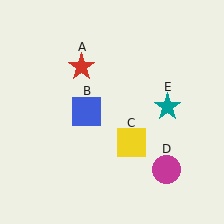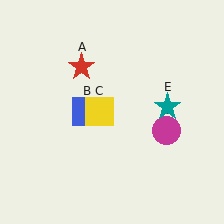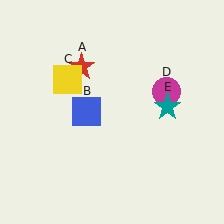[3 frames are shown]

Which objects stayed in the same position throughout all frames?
Red star (object A) and blue square (object B) and teal star (object E) remained stationary.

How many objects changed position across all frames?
2 objects changed position: yellow square (object C), magenta circle (object D).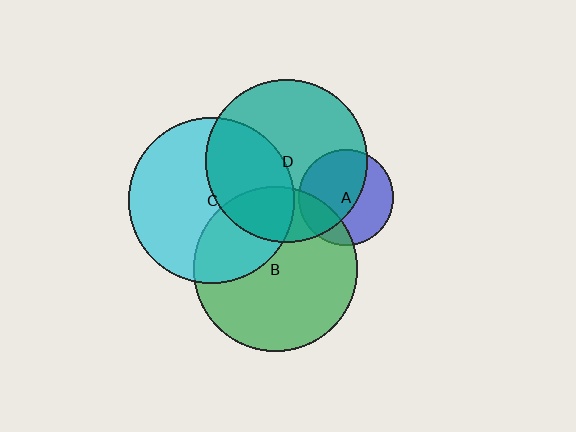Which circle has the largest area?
Circle C (cyan).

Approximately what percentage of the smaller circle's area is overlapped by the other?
Approximately 60%.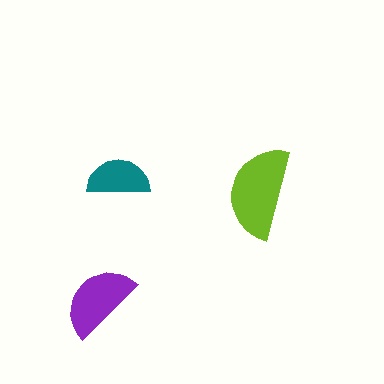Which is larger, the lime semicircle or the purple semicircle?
The lime one.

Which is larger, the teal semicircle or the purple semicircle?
The purple one.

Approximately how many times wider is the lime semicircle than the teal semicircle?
About 1.5 times wider.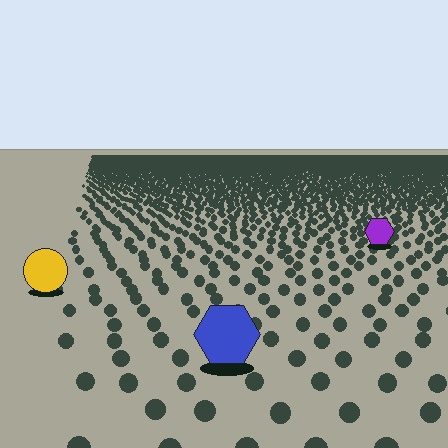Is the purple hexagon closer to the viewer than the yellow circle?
No. The yellow circle is closer — you can tell from the texture gradient: the ground texture is coarser near it.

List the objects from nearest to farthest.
From nearest to farthest: the blue hexagon, the yellow circle, the purple hexagon.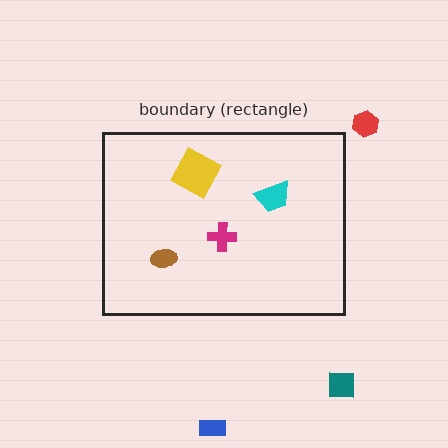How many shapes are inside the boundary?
4 inside, 3 outside.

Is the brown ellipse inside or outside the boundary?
Inside.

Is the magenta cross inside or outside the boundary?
Inside.